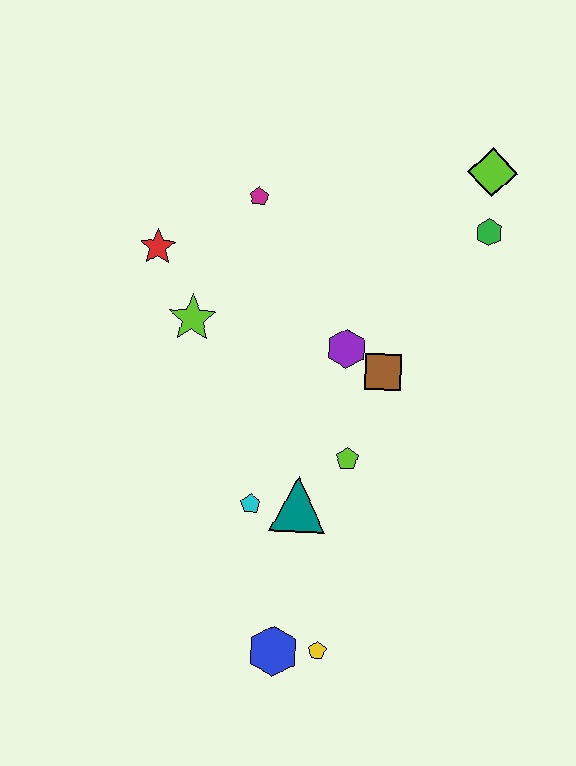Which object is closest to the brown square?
The purple hexagon is closest to the brown square.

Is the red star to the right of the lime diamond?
No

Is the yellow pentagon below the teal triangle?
Yes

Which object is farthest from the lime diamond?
The blue hexagon is farthest from the lime diamond.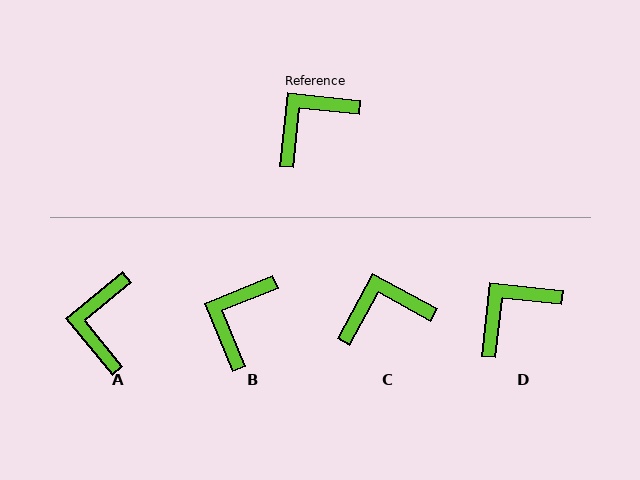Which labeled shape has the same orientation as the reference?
D.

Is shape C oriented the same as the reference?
No, it is off by about 22 degrees.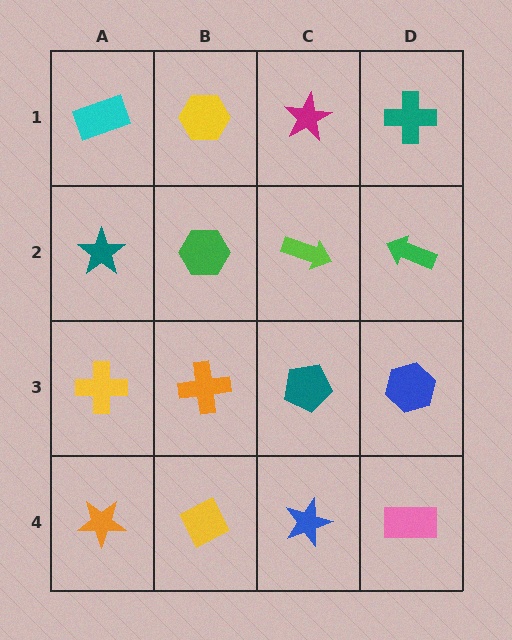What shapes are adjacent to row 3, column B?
A green hexagon (row 2, column B), a yellow diamond (row 4, column B), a yellow cross (row 3, column A), a teal pentagon (row 3, column C).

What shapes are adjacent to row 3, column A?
A teal star (row 2, column A), an orange star (row 4, column A), an orange cross (row 3, column B).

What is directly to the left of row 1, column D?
A magenta star.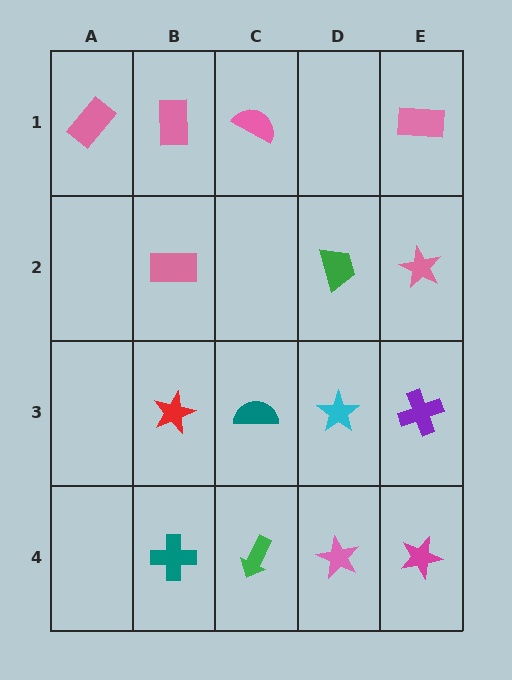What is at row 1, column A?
A pink rectangle.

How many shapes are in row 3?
4 shapes.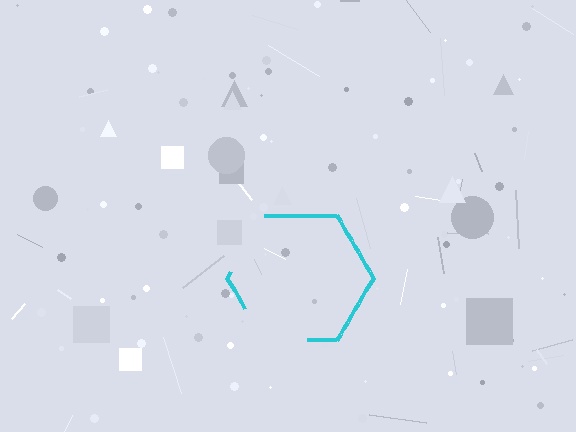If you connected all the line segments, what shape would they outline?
They would outline a hexagon.